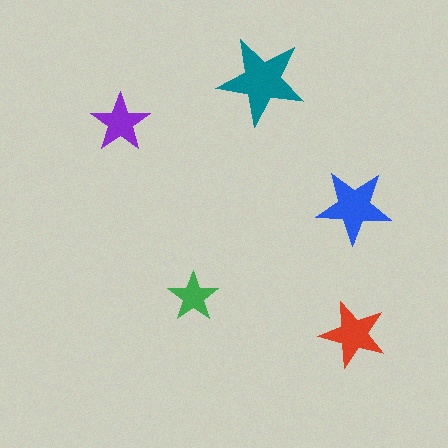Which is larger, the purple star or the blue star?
The blue one.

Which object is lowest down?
The red star is bottommost.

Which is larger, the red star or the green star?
The red one.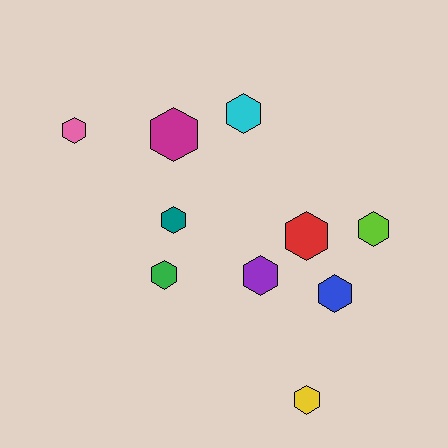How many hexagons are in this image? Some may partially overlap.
There are 10 hexagons.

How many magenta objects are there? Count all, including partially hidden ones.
There is 1 magenta object.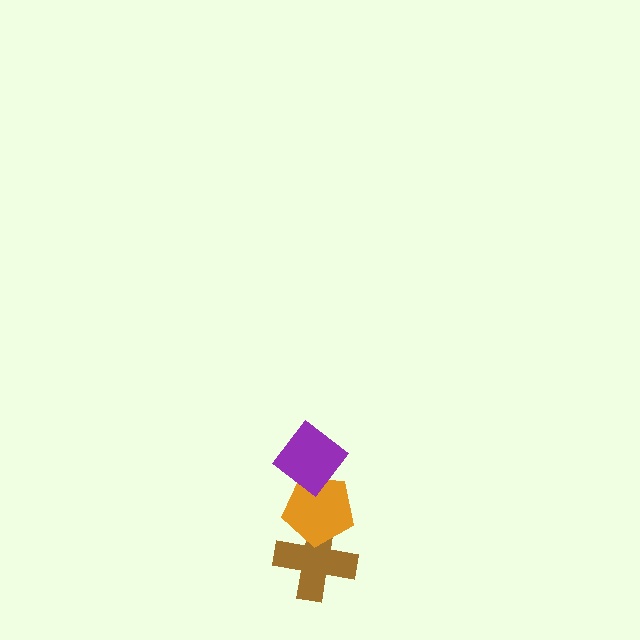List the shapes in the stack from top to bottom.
From top to bottom: the purple diamond, the orange pentagon, the brown cross.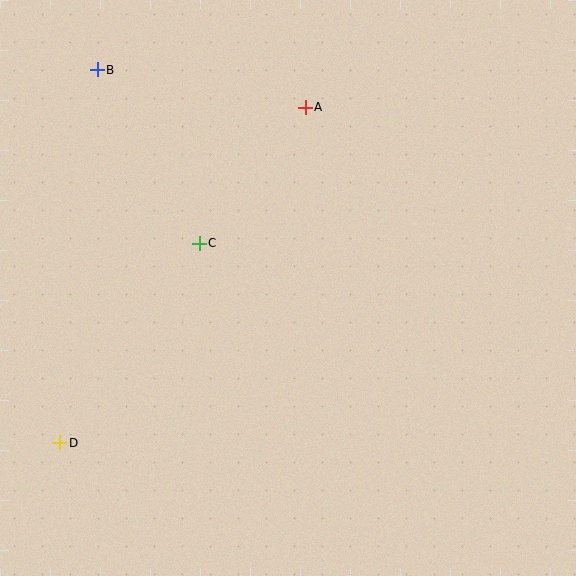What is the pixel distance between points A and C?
The distance between A and C is 172 pixels.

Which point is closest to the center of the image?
Point C at (199, 243) is closest to the center.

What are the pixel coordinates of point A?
Point A is at (305, 107).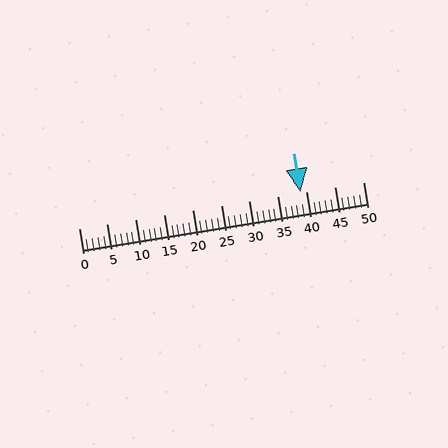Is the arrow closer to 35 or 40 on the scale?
The arrow is closer to 40.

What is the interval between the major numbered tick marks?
The major tick marks are spaced 5 units apart.